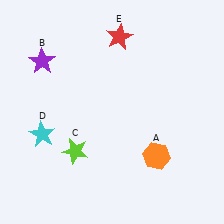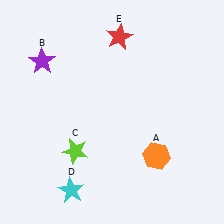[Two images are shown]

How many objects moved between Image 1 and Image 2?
1 object moved between the two images.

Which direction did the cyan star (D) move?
The cyan star (D) moved down.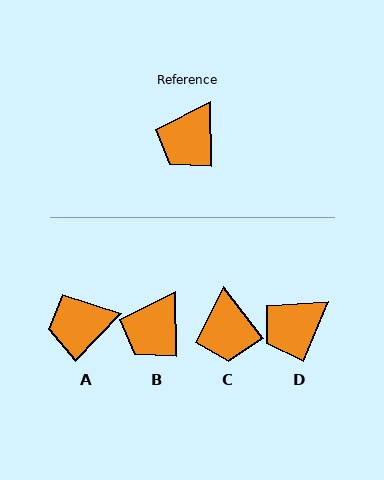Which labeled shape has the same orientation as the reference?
B.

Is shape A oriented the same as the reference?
No, it is off by about 45 degrees.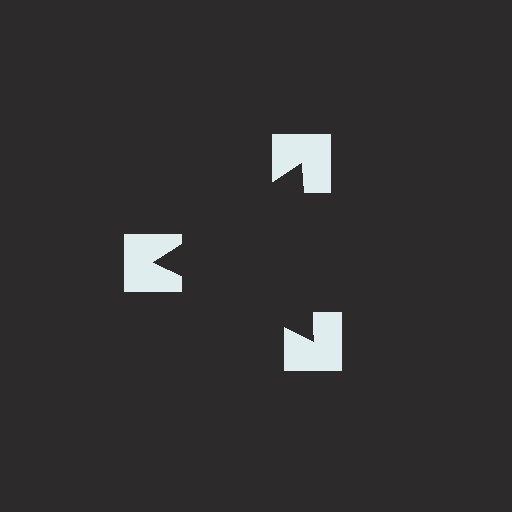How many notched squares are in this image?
There are 3 — one at each vertex of the illusory triangle.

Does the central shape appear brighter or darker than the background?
It typically appears slightly darker than the background, even though no actual brightness change is drawn.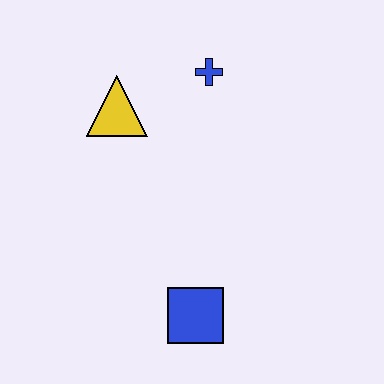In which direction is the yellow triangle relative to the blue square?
The yellow triangle is above the blue square.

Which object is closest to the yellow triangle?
The blue cross is closest to the yellow triangle.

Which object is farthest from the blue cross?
The blue square is farthest from the blue cross.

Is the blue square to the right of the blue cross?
No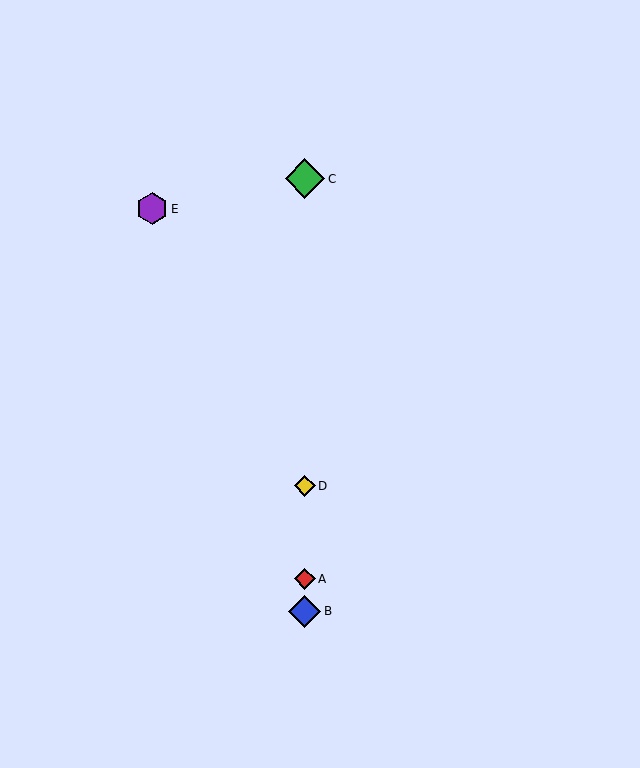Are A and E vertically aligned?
No, A is at x≈305 and E is at x≈152.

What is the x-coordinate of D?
Object D is at x≈305.